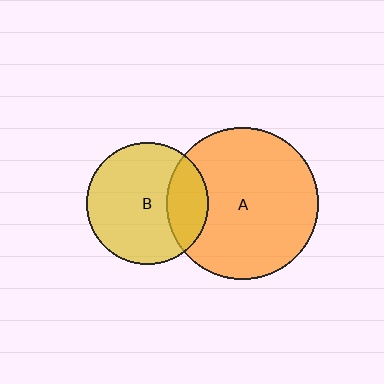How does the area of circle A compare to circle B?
Approximately 1.5 times.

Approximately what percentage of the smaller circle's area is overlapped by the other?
Approximately 25%.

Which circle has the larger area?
Circle A (orange).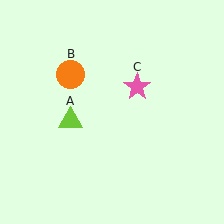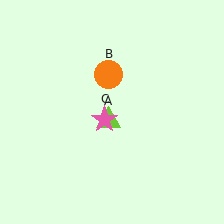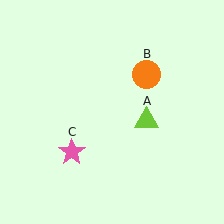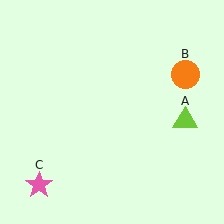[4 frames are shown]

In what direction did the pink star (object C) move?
The pink star (object C) moved down and to the left.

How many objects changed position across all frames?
3 objects changed position: lime triangle (object A), orange circle (object B), pink star (object C).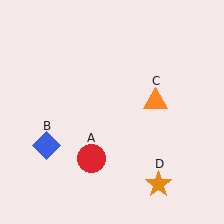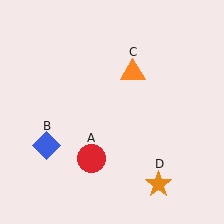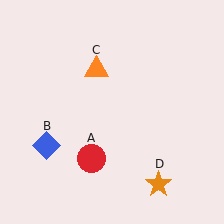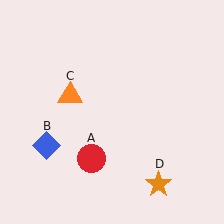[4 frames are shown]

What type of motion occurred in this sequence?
The orange triangle (object C) rotated counterclockwise around the center of the scene.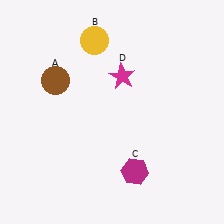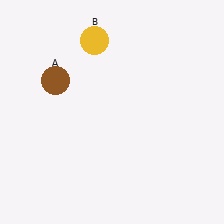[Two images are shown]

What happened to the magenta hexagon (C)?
The magenta hexagon (C) was removed in Image 2. It was in the bottom-right area of Image 1.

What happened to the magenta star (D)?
The magenta star (D) was removed in Image 2. It was in the top-right area of Image 1.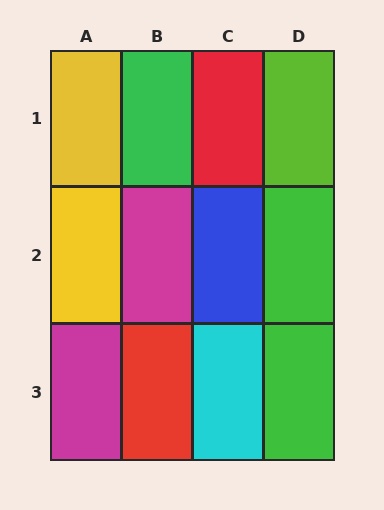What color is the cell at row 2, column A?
Yellow.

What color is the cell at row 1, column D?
Lime.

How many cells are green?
3 cells are green.